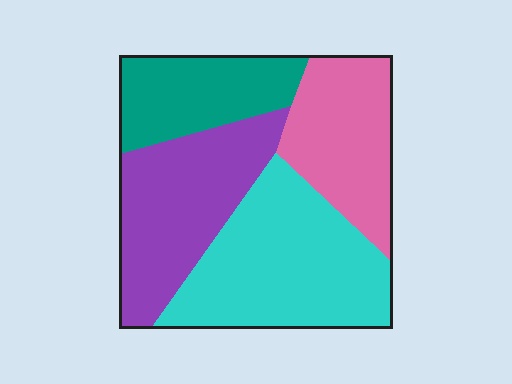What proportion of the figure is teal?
Teal takes up between a sixth and a third of the figure.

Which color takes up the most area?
Cyan, at roughly 35%.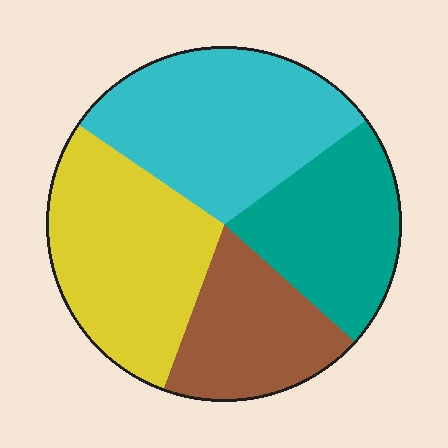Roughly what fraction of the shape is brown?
Brown takes up between a sixth and a third of the shape.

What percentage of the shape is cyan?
Cyan covers 30% of the shape.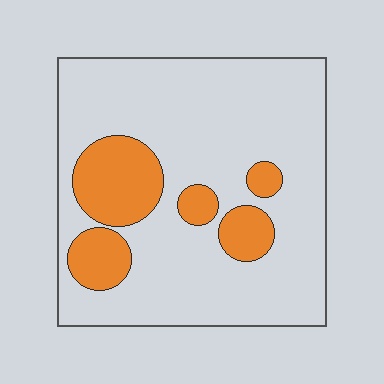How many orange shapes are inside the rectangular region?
5.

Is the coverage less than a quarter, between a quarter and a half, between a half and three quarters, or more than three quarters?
Less than a quarter.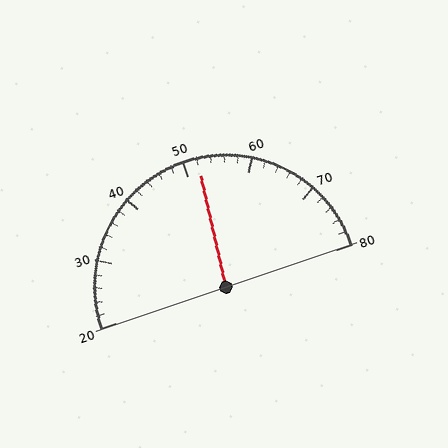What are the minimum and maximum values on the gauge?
The gauge ranges from 20 to 80.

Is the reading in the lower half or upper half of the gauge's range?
The reading is in the upper half of the range (20 to 80).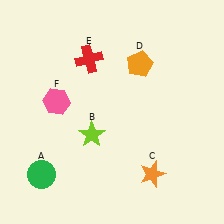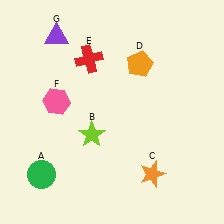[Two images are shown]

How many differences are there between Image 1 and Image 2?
There is 1 difference between the two images.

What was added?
A purple triangle (G) was added in Image 2.